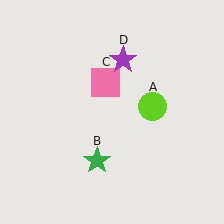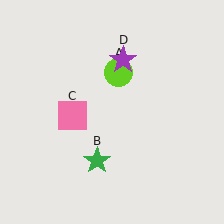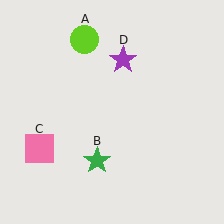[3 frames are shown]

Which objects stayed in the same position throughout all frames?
Green star (object B) and purple star (object D) remained stationary.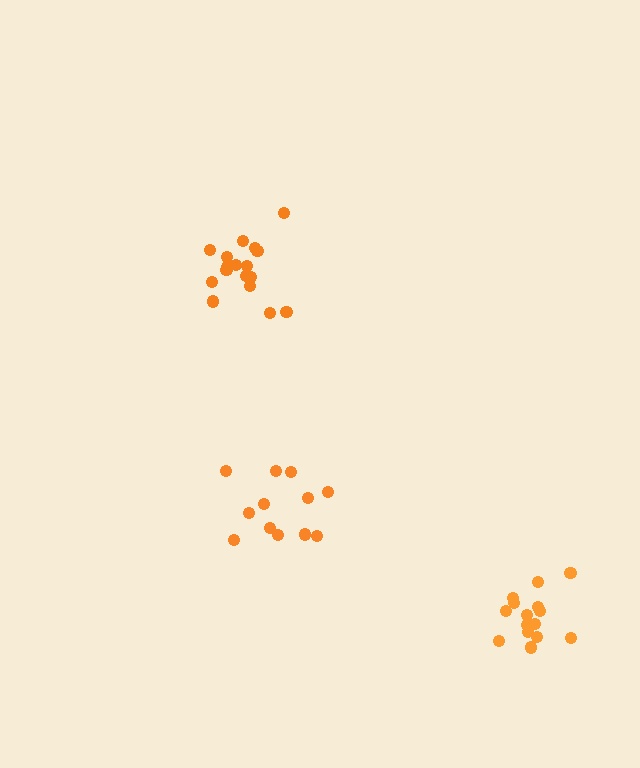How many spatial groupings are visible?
There are 3 spatial groupings.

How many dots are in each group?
Group 1: 12 dots, Group 2: 17 dots, Group 3: 16 dots (45 total).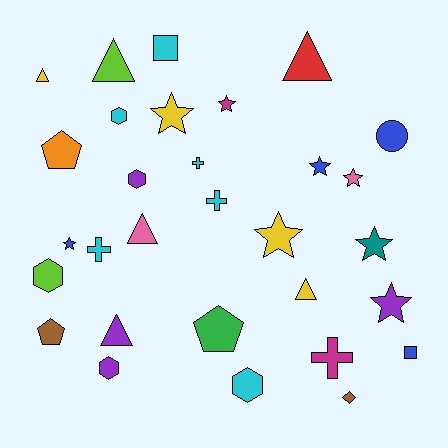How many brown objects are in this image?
There are 2 brown objects.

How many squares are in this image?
There are 2 squares.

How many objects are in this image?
There are 30 objects.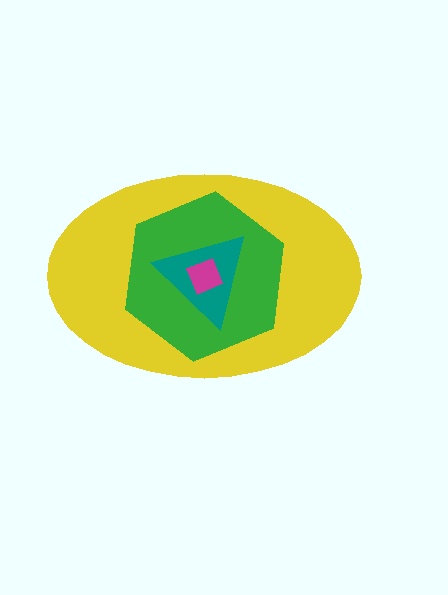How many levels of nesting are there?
4.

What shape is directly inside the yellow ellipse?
The green hexagon.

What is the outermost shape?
The yellow ellipse.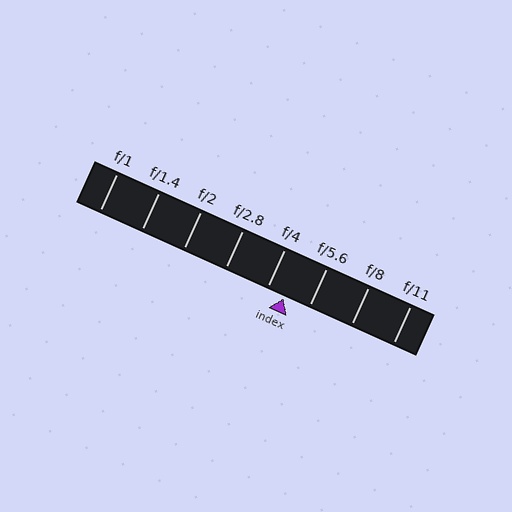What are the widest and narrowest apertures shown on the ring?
The widest aperture shown is f/1 and the narrowest is f/11.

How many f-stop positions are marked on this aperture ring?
There are 8 f-stop positions marked.